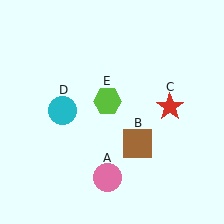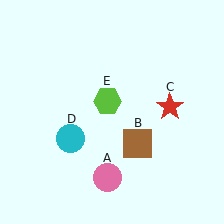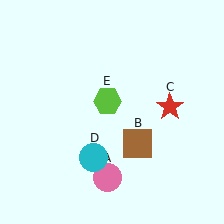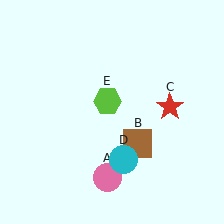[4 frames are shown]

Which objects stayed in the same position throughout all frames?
Pink circle (object A) and brown square (object B) and red star (object C) and lime hexagon (object E) remained stationary.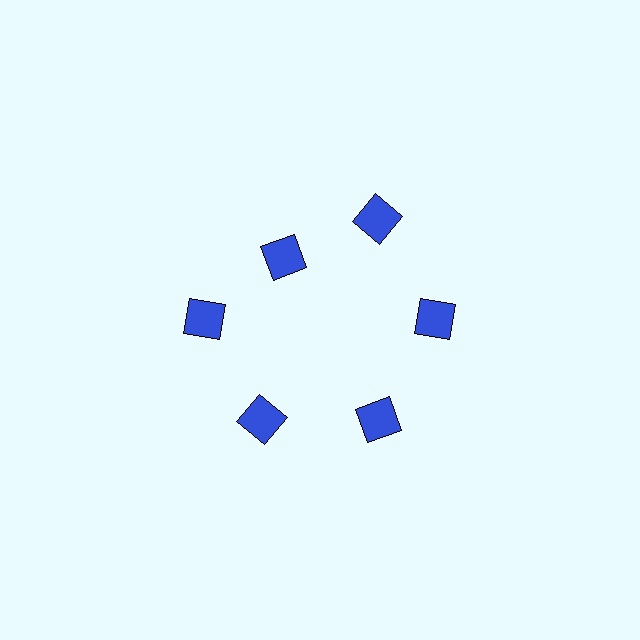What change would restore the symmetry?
The symmetry would be restored by moving it outward, back onto the ring so that all 6 squares sit at equal angles and equal distance from the center.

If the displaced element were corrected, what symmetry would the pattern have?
It would have 6-fold rotational symmetry — the pattern would map onto itself every 60 degrees.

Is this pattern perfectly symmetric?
No. The 6 blue squares are arranged in a ring, but one element near the 11 o'clock position is pulled inward toward the center, breaking the 6-fold rotational symmetry.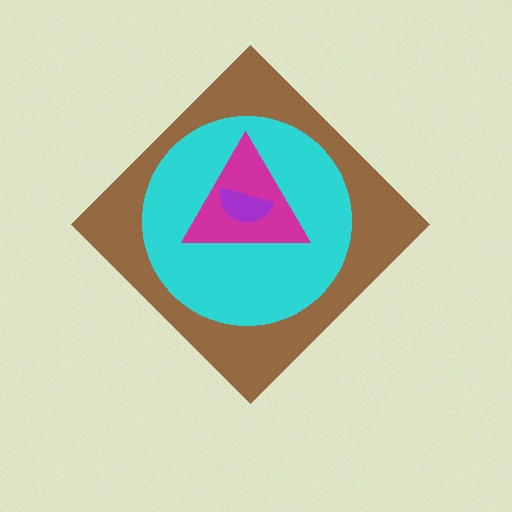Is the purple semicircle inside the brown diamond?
Yes.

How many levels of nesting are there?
4.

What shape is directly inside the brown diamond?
The cyan circle.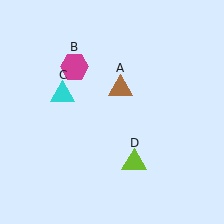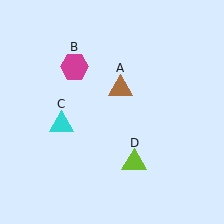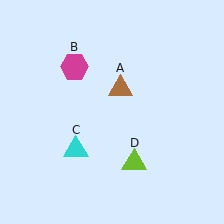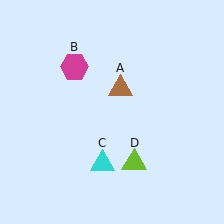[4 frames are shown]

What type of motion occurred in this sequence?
The cyan triangle (object C) rotated counterclockwise around the center of the scene.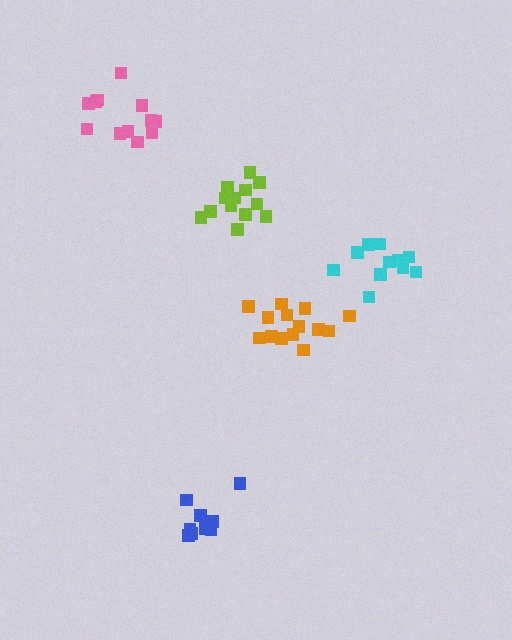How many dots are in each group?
Group 1: 13 dots, Group 2: 14 dots, Group 3: 9 dots, Group 4: 12 dots, Group 5: 12 dots (60 total).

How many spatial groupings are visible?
There are 5 spatial groupings.